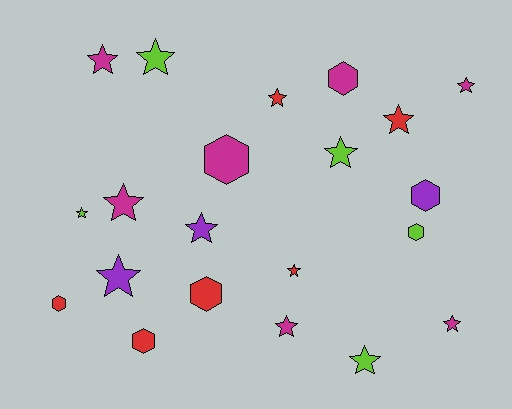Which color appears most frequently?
Magenta, with 7 objects.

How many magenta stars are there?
There are 5 magenta stars.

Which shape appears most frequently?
Star, with 14 objects.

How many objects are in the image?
There are 21 objects.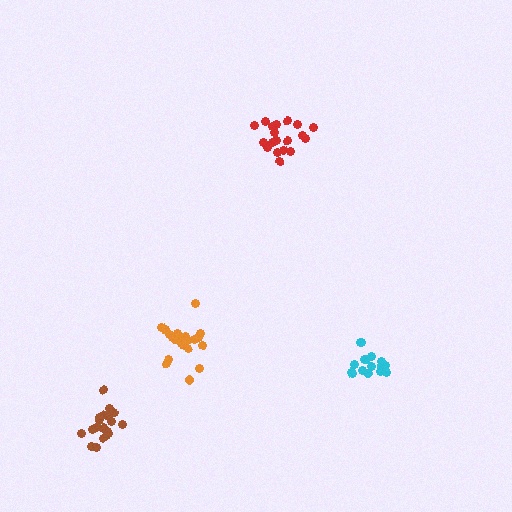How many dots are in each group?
Group 1: 19 dots, Group 2: 21 dots, Group 3: 16 dots, Group 4: 19 dots (75 total).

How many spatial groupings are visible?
There are 4 spatial groupings.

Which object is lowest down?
The brown cluster is bottommost.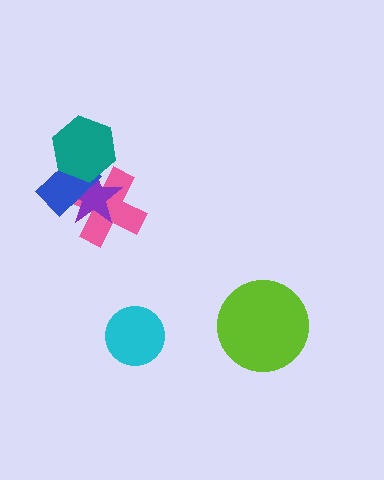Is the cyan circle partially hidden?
No, no other shape covers it.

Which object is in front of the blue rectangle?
The teal hexagon is in front of the blue rectangle.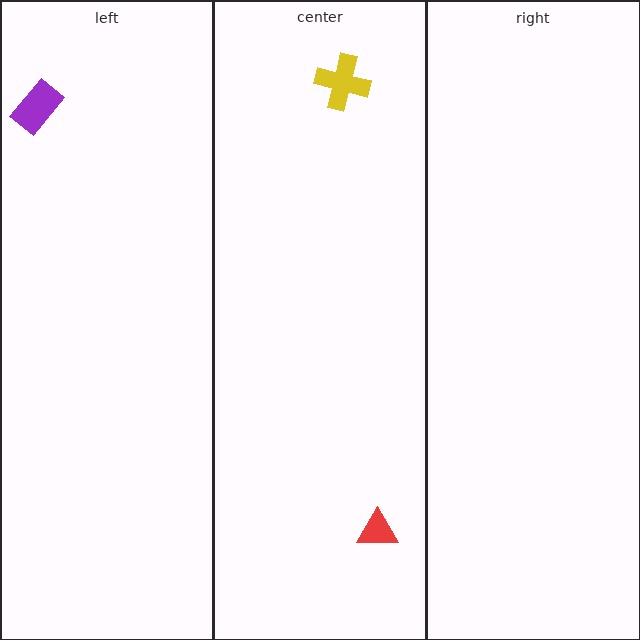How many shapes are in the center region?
2.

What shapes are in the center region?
The yellow cross, the red triangle.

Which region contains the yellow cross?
The center region.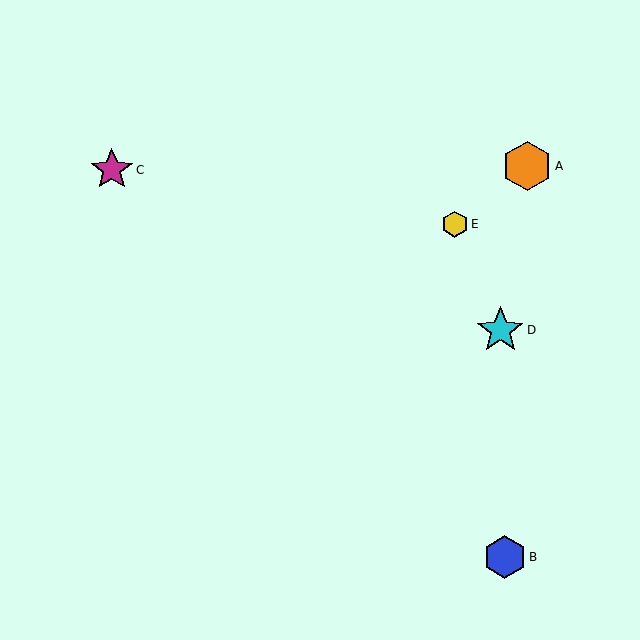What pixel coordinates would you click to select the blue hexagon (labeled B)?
Click at (505, 557) to select the blue hexagon B.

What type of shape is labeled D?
Shape D is a cyan star.